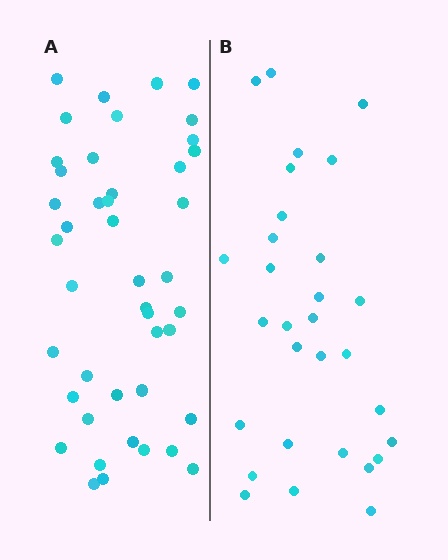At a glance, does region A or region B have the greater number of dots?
Region A (the left region) has more dots.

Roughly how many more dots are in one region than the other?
Region A has approximately 15 more dots than region B.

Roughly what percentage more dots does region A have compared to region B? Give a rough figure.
About 45% more.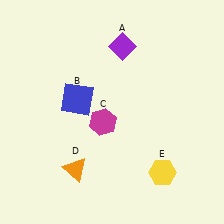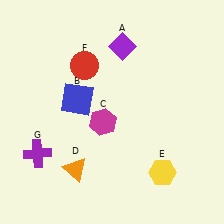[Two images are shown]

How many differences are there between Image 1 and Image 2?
There are 2 differences between the two images.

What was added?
A red circle (F), a purple cross (G) were added in Image 2.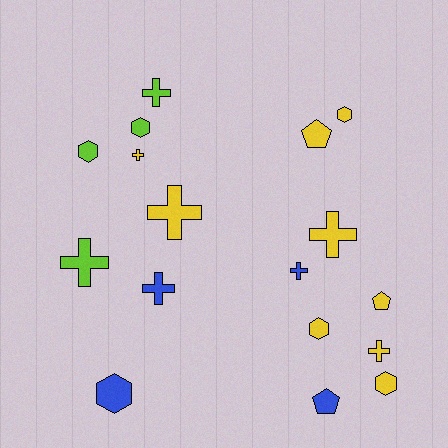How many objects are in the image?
There are 17 objects.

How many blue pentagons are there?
There is 1 blue pentagon.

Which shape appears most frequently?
Cross, with 8 objects.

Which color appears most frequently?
Yellow, with 9 objects.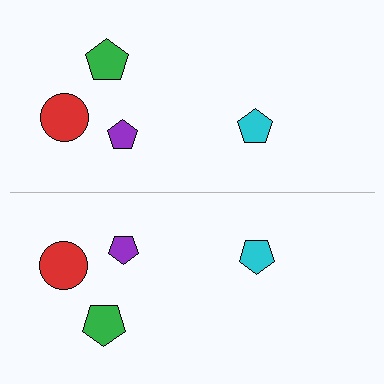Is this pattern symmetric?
Yes, this pattern has bilateral (reflection) symmetry.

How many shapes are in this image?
There are 8 shapes in this image.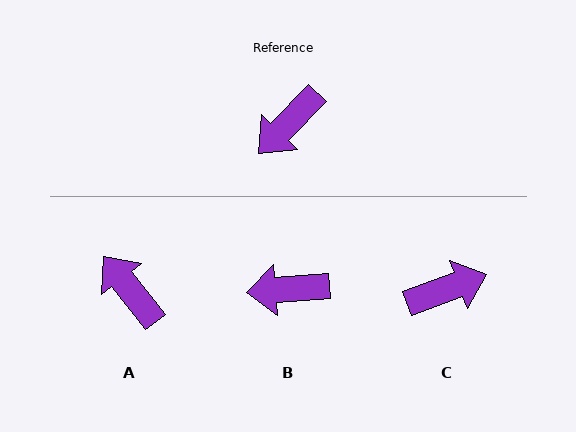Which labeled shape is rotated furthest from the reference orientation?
C, about 154 degrees away.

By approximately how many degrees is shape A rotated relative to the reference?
Approximately 97 degrees clockwise.